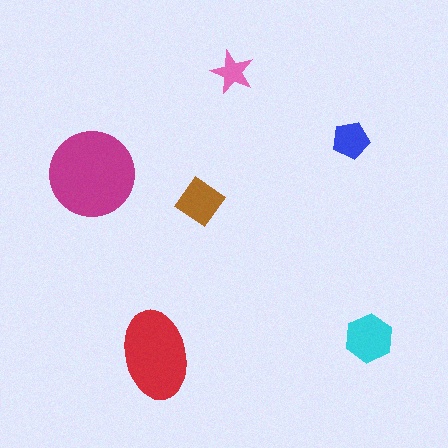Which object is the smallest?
The pink star.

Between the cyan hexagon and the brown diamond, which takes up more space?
The cyan hexagon.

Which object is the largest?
The magenta circle.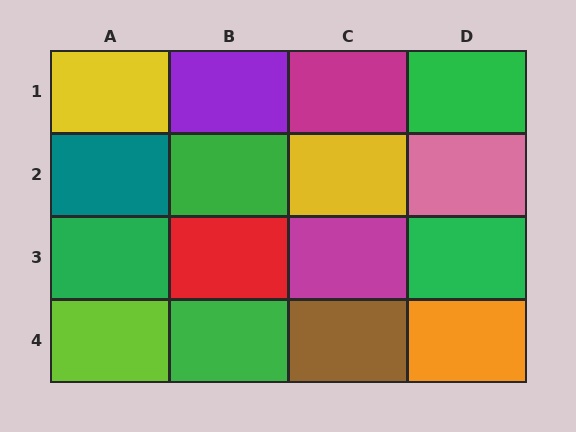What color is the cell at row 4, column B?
Green.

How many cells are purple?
1 cell is purple.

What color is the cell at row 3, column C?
Magenta.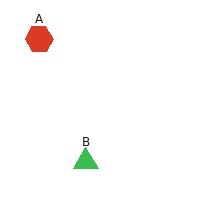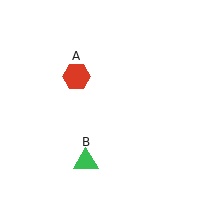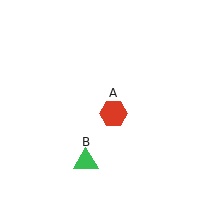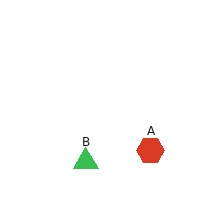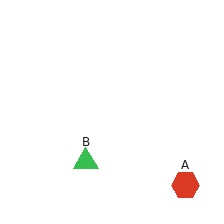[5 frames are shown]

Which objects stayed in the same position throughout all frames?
Green triangle (object B) remained stationary.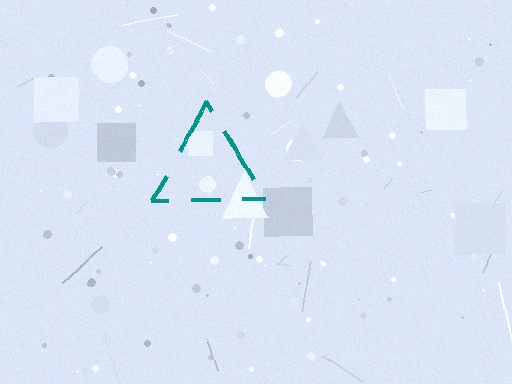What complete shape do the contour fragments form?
The contour fragments form a triangle.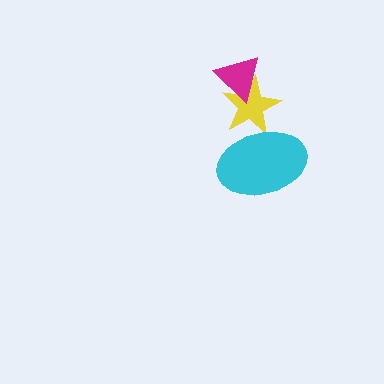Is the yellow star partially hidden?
Yes, it is partially covered by another shape.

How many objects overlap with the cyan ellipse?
1 object overlaps with the cyan ellipse.